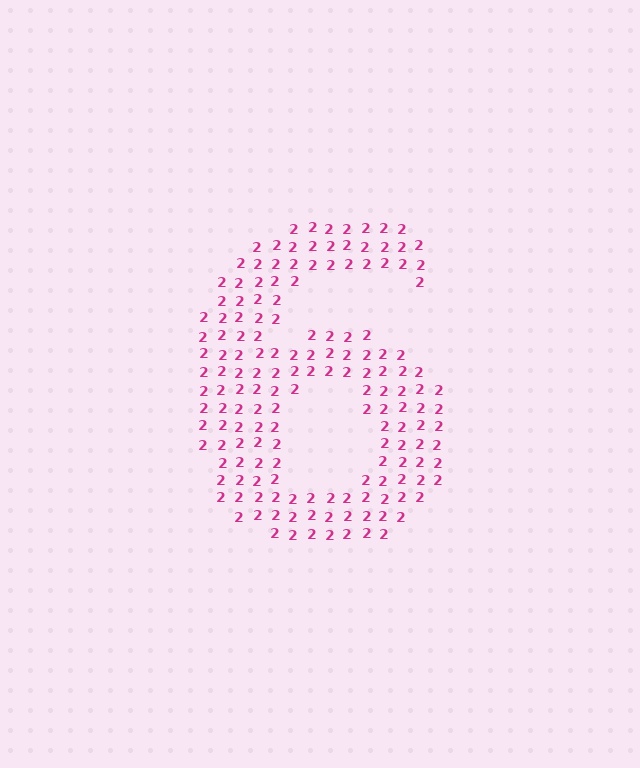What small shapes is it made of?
It is made of small digit 2's.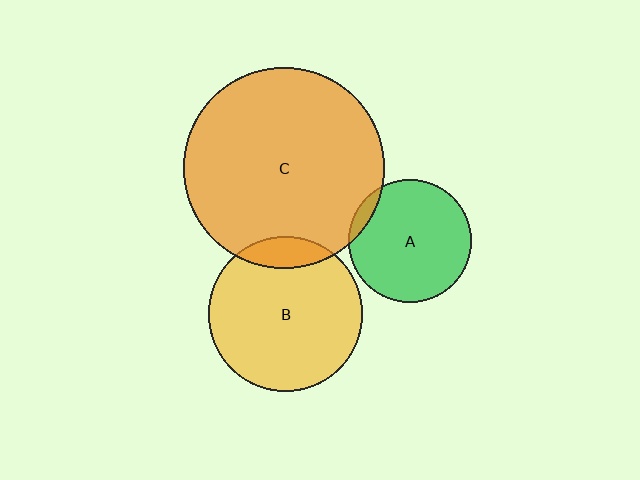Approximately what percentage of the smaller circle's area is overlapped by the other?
Approximately 10%.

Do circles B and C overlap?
Yes.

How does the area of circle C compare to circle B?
Approximately 1.7 times.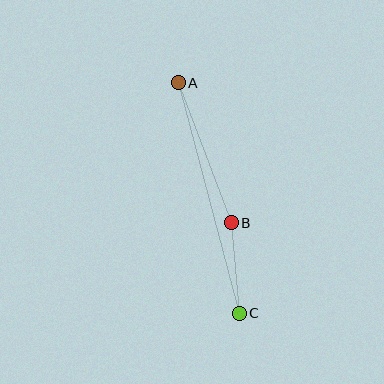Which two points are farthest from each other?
Points A and C are farthest from each other.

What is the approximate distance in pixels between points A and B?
The distance between A and B is approximately 150 pixels.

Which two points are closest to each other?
Points B and C are closest to each other.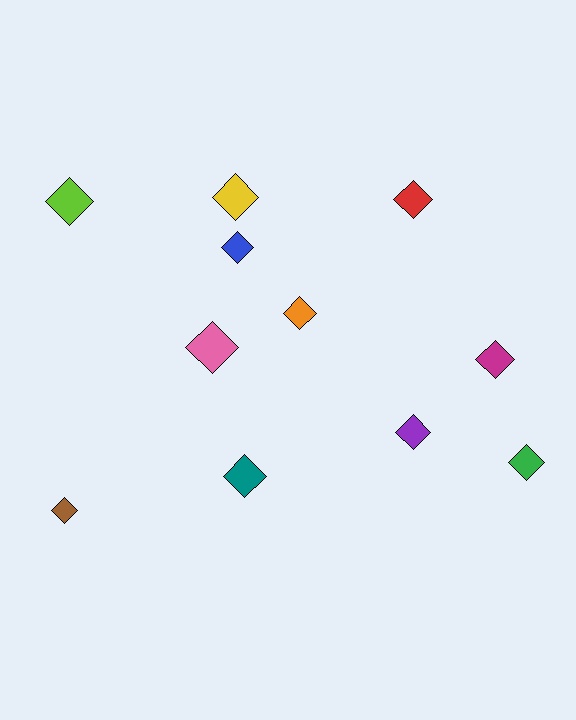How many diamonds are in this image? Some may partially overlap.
There are 11 diamonds.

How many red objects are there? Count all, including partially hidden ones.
There is 1 red object.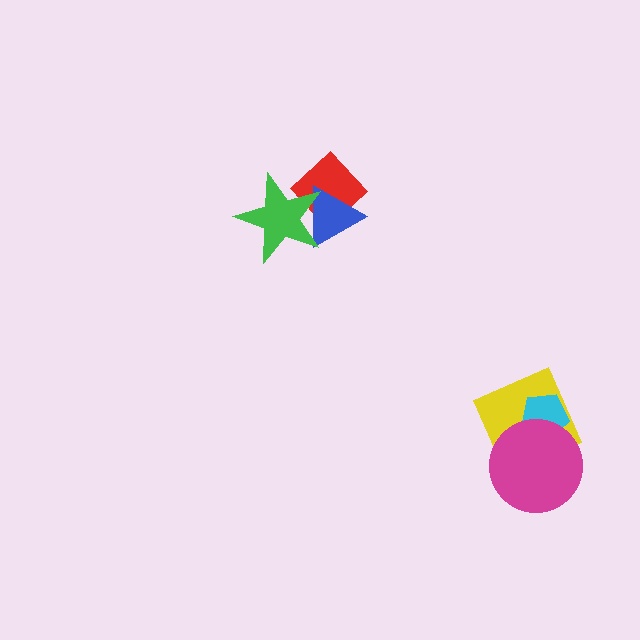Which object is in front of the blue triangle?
The green star is in front of the blue triangle.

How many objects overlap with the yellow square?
2 objects overlap with the yellow square.